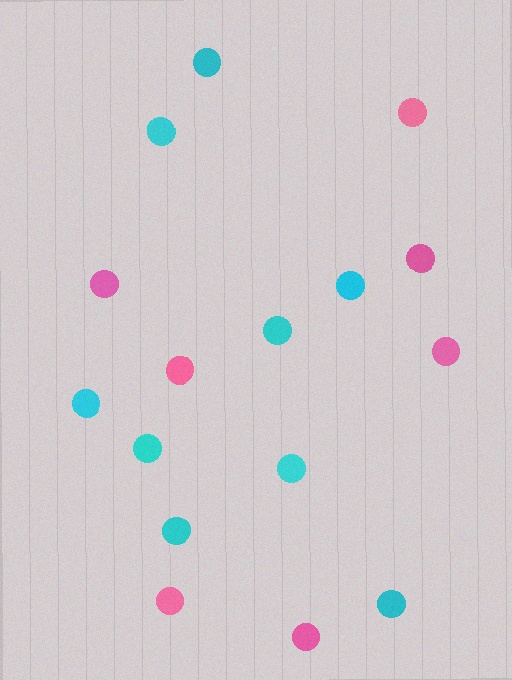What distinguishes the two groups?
There are 2 groups: one group of pink circles (7) and one group of cyan circles (9).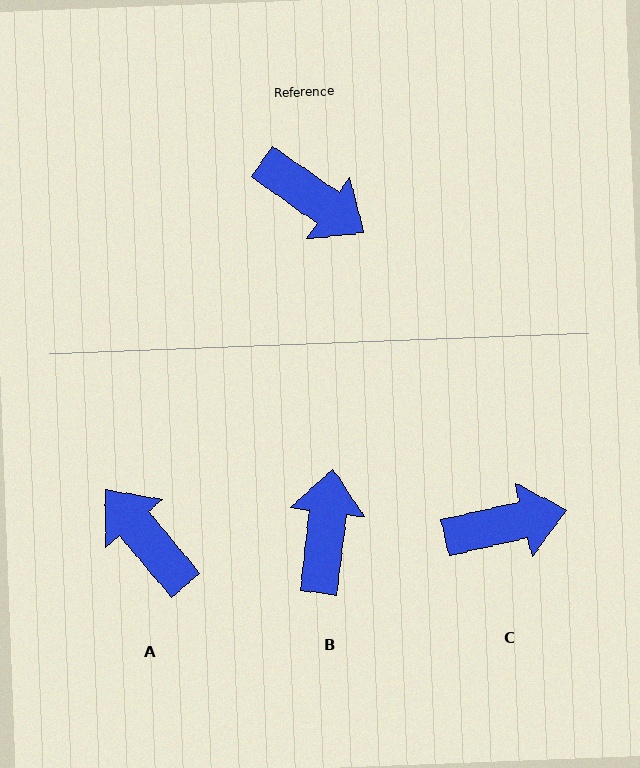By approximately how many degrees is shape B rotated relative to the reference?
Approximately 118 degrees counter-clockwise.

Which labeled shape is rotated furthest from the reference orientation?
A, about 165 degrees away.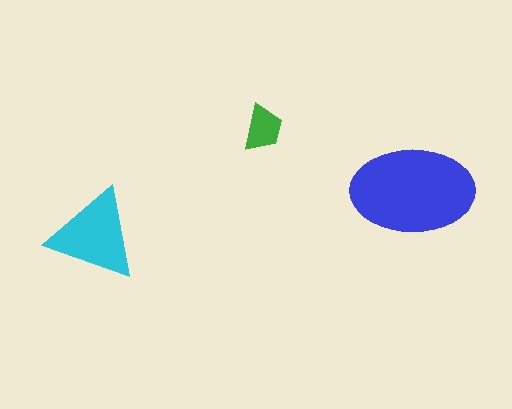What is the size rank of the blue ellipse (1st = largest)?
1st.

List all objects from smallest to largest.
The green trapezoid, the cyan triangle, the blue ellipse.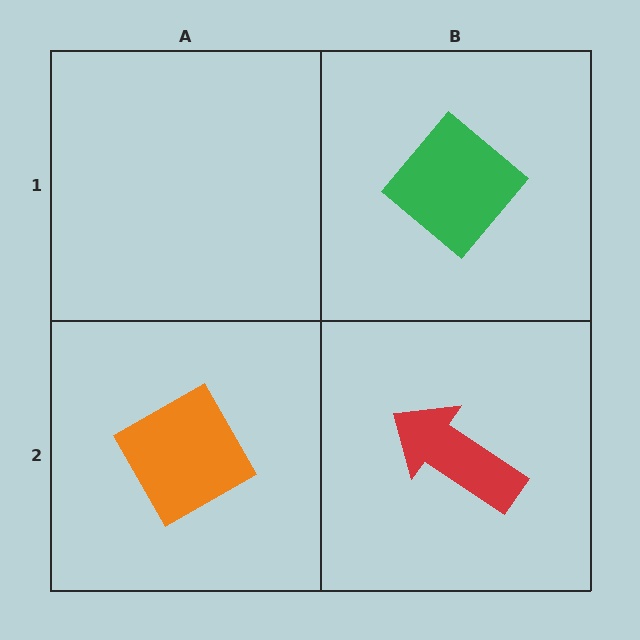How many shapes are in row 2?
2 shapes.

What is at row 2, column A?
An orange diamond.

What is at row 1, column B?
A green diamond.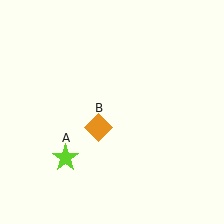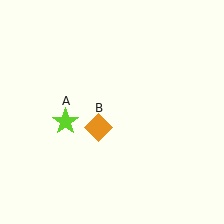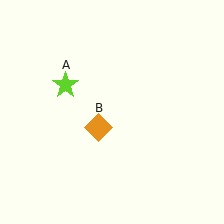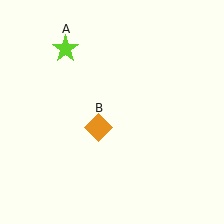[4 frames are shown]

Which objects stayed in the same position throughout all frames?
Orange diamond (object B) remained stationary.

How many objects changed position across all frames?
1 object changed position: lime star (object A).